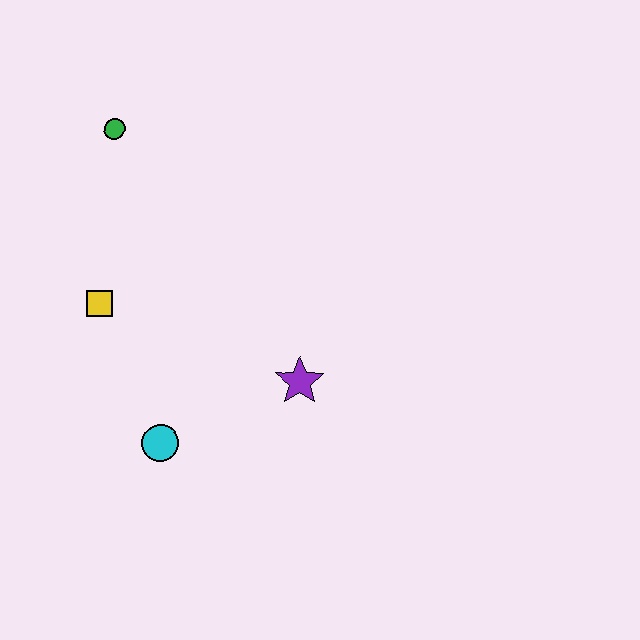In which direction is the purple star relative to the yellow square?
The purple star is to the right of the yellow square.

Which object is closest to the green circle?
The yellow square is closest to the green circle.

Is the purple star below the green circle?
Yes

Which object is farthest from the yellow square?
The purple star is farthest from the yellow square.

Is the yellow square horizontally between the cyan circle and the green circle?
No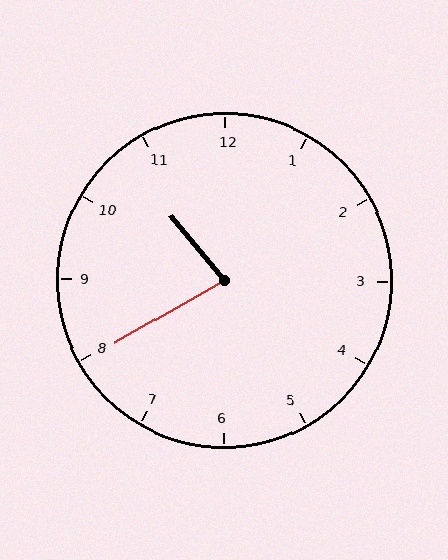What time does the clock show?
10:40.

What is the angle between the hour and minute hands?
Approximately 80 degrees.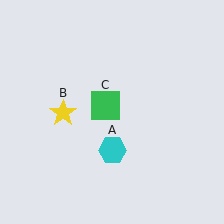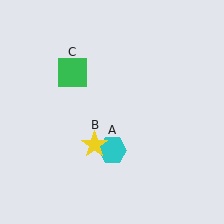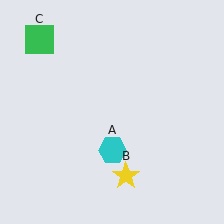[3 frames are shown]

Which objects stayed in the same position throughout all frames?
Cyan hexagon (object A) remained stationary.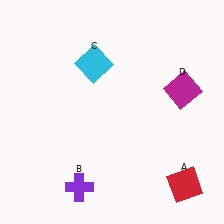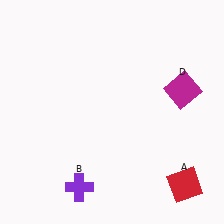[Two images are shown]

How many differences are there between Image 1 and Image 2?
There is 1 difference between the two images.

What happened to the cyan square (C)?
The cyan square (C) was removed in Image 2. It was in the top-left area of Image 1.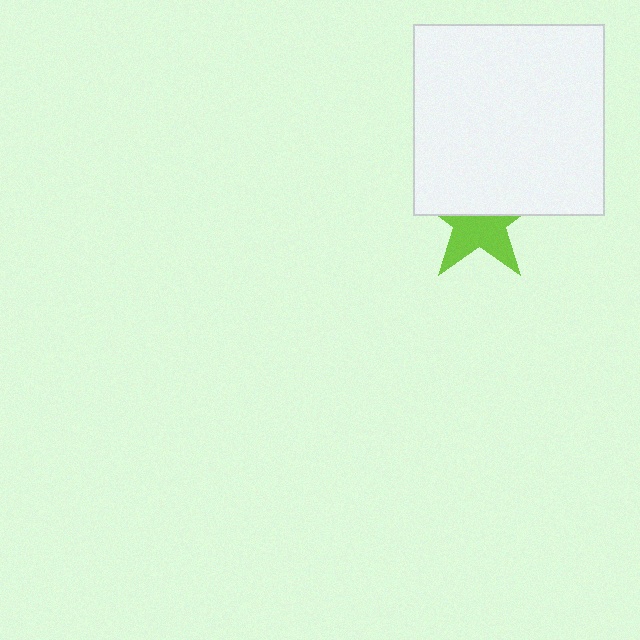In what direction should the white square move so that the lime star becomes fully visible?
The white square should move up. That is the shortest direction to clear the overlap and leave the lime star fully visible.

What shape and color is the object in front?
The object in front is a white square.